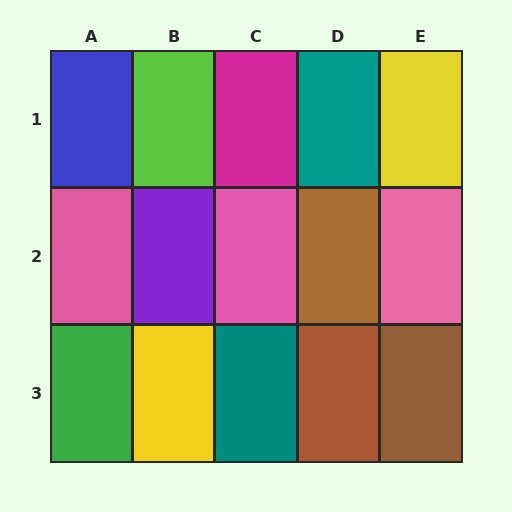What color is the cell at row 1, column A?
Blue.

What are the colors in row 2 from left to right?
Pink, purple, pink, brown, pink.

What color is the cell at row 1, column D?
Teal.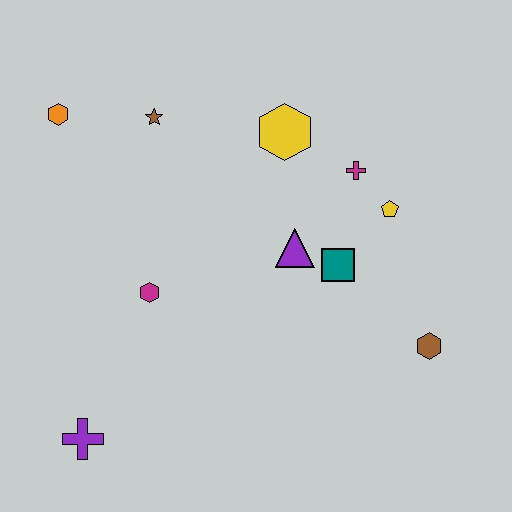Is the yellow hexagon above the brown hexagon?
Yes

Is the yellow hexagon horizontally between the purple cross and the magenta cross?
Yes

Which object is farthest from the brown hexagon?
The orange hexagon is farthest from the brown hexagon.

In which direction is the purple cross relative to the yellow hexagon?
The purple cross is below the yellow hexagon.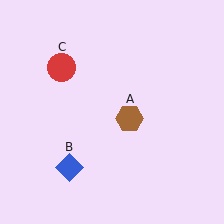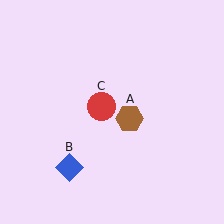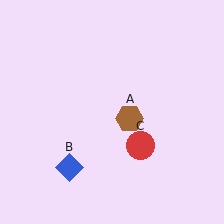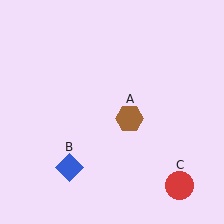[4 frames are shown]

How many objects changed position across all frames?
1 object changed position: red circle (object C).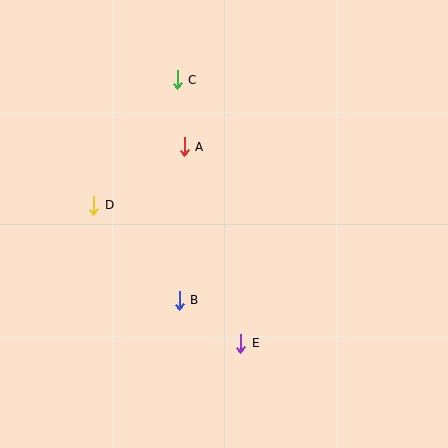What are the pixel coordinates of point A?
Point A is at (184, 147).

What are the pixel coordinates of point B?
Point B is at (179, 300).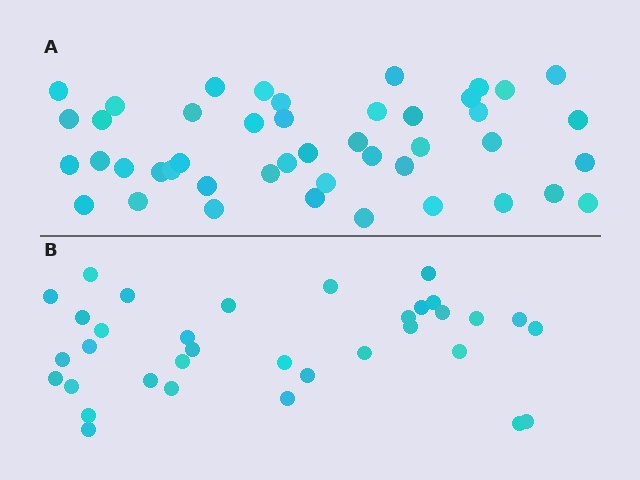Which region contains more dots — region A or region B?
Region A (the top region) has more dots.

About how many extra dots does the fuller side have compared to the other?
Region A has roughly 12 or so more dots than region B.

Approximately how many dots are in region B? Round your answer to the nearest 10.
About 30 dots. (The exact count is 34, which rounds to 30.)